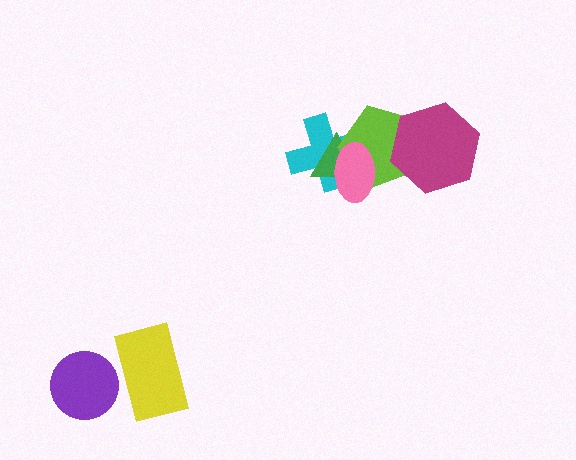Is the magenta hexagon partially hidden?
No, no other shape covers it.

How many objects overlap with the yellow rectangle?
1 object overlaps with the yellow rectangle.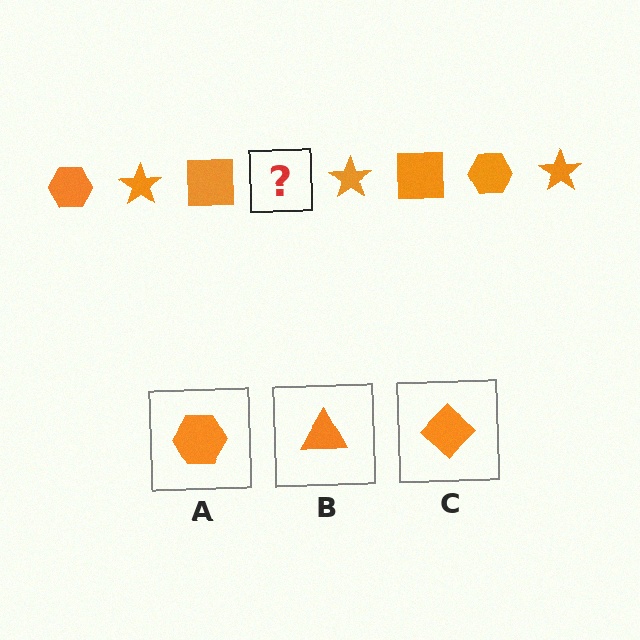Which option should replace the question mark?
Option A.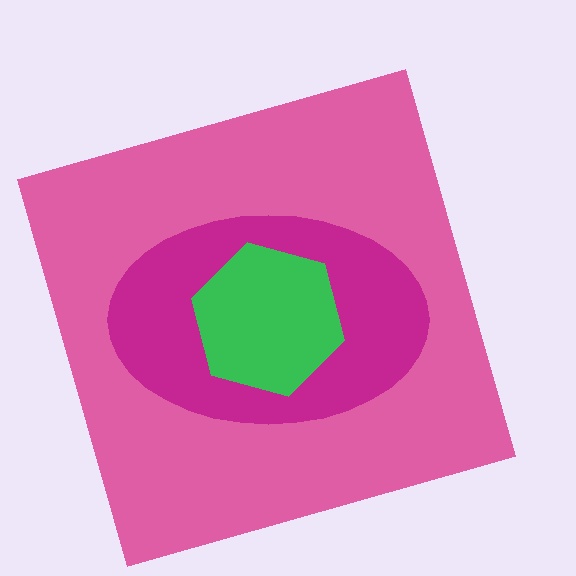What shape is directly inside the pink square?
The magenta ellipse.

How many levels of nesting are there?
3.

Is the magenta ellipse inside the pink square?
Yes.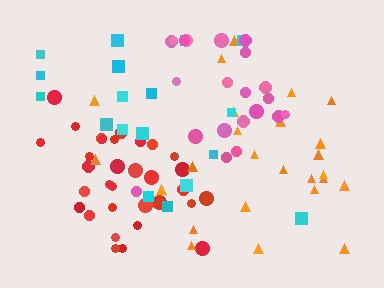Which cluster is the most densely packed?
Red.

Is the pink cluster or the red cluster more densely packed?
Red.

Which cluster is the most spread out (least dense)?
Cyan.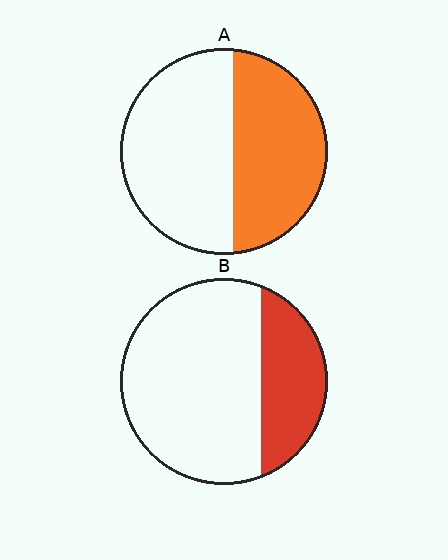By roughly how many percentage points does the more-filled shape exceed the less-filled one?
By roughly 15 percentage points (A over B).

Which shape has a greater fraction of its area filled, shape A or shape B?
Shape A.